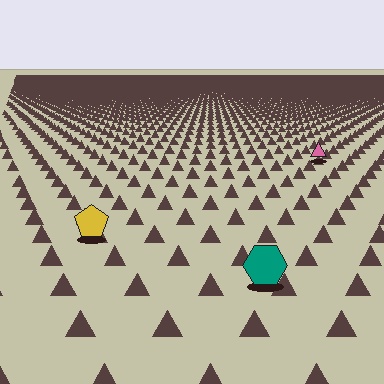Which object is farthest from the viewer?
The pink triangle is farthest from the viewer. It appears smaller and the ground texture around it is denser.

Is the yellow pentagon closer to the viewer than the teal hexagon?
No. The teal hexagon is closer — you can tell from the texture gradient: the ground texture is coarser near it.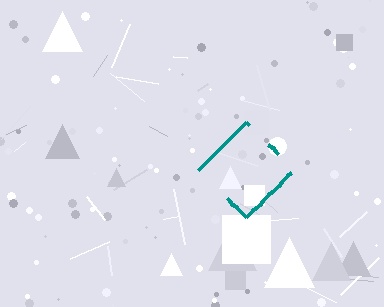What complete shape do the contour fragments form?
The contour fragments form a diamond.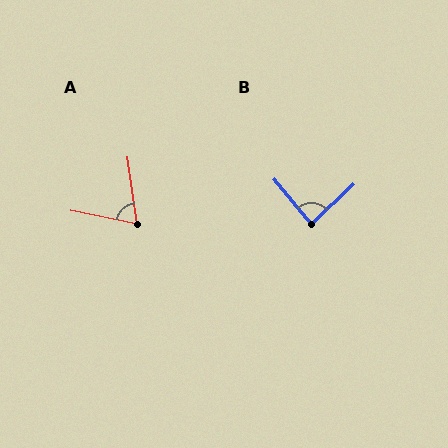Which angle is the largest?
B, at approximately 86 degrees.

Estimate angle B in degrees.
Approximately 86 degrees.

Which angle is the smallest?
A, at approximately 70 degrees.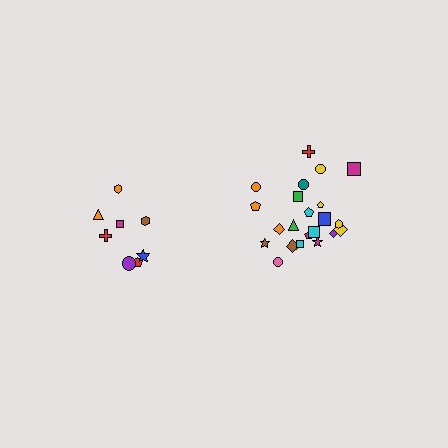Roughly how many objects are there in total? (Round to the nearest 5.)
Roughly 30 objects in total.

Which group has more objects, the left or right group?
The right group.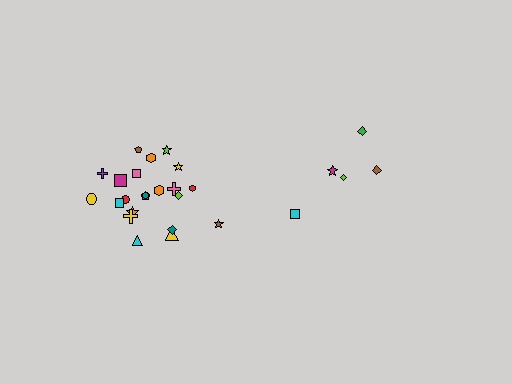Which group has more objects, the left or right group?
The left group.